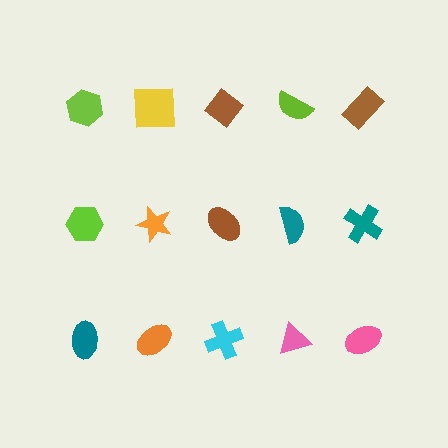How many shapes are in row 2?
5 shapes.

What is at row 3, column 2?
An orange ellipse.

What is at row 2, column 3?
A brown ellipse.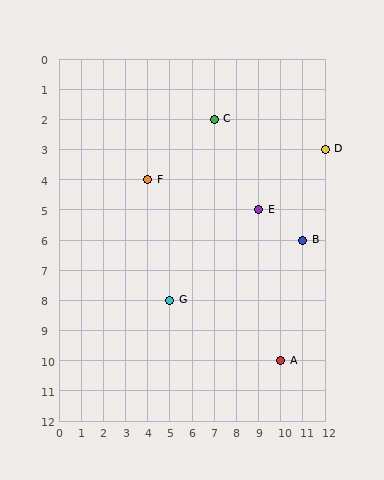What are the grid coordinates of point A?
Point A is at grid coordinates (10, 10).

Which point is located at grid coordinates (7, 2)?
Point C is at (7, 2).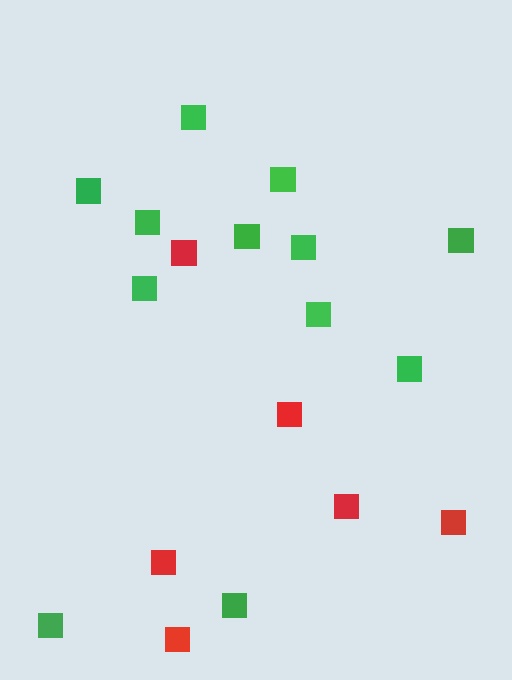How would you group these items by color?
There are 2 groups: one group of green squares (12) and one group of red squares (6).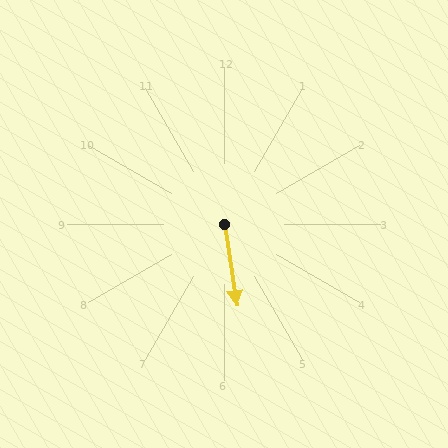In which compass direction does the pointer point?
South.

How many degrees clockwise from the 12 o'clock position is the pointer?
Approximately 171 degrees.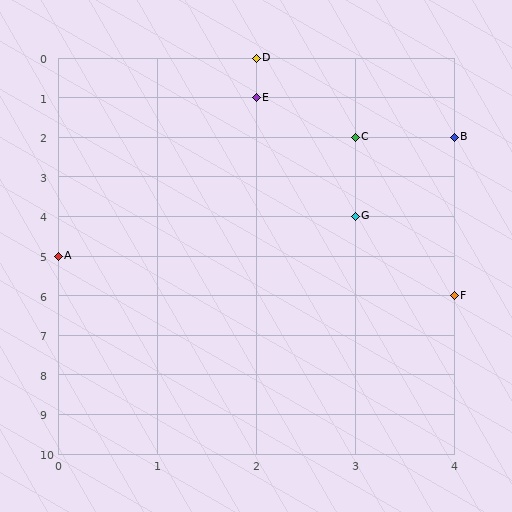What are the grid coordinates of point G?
Point G is at grid coordinates (3, 4).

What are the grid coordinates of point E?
Point E is at grid coordinates (2, 1).